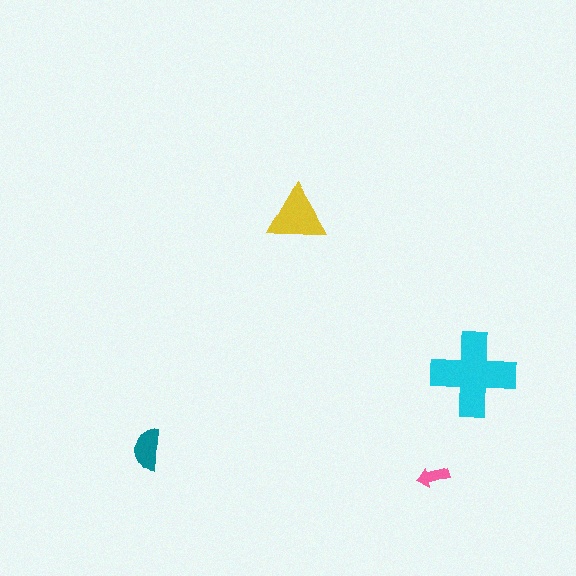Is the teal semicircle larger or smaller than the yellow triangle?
Smaller.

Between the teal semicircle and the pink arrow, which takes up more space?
The teal semicircle.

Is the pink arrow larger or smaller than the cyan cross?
Smaller.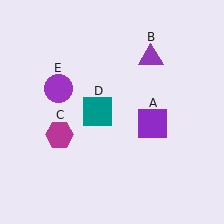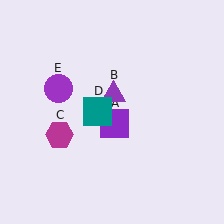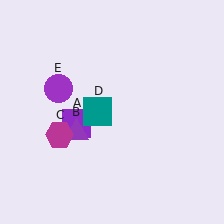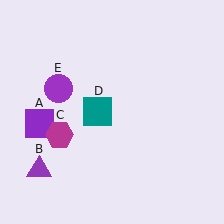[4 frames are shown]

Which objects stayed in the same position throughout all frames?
Magenta hexagon (object C) and teal square (object D) and purple circle (object E) remained stationary.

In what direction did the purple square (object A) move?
The purple square (object A) moved left.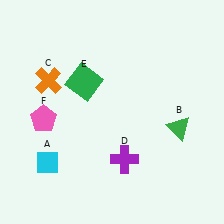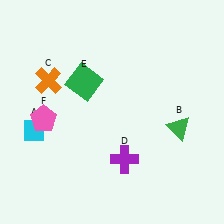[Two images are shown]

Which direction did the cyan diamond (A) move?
The cyan diamond (A) moved up.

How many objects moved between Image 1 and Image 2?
1 object moved between the two images.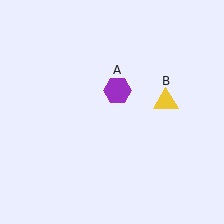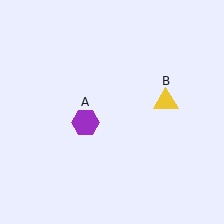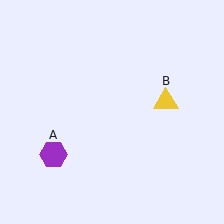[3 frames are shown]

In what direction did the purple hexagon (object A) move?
The purple hexagon (object A) moved down and to the left.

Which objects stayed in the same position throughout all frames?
Yellow triangle (object B) remained stationary.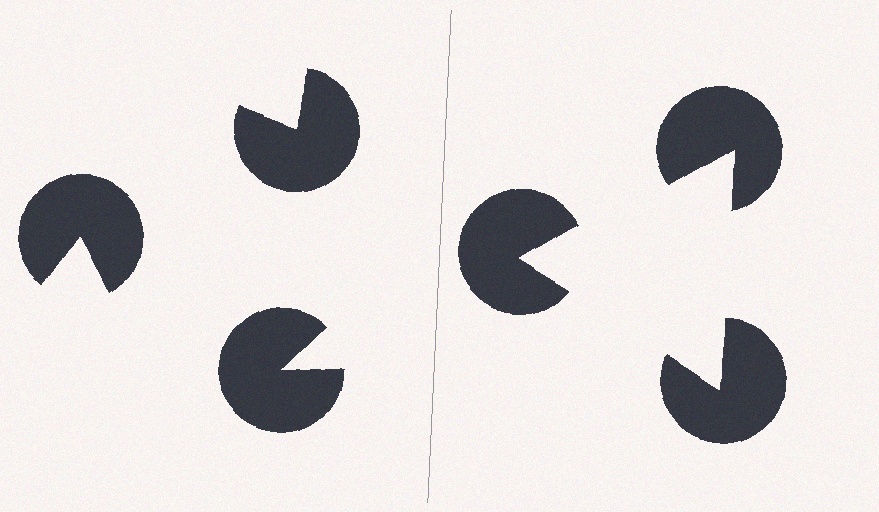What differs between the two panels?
The pac-man discs are positioned identically on both sides; only the wedge orientations differ. On the right they align to a triangle; on the left they are misaligned.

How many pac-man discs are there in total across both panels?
6 — 3 on each side.